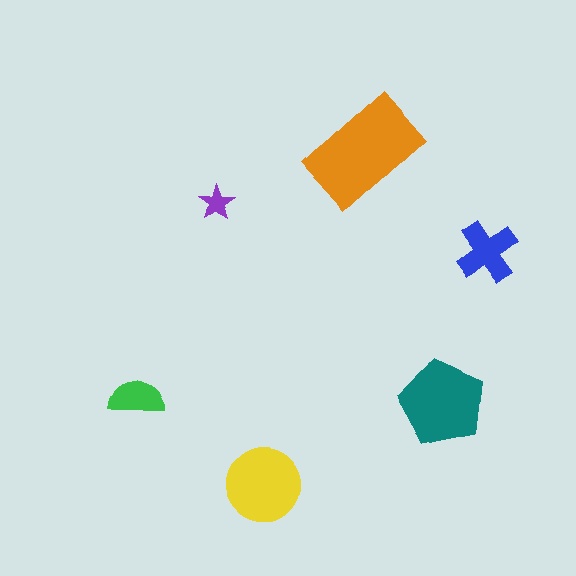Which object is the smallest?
The purple star.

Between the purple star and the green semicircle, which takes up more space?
The green semicircle.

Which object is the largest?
The orange rectangle.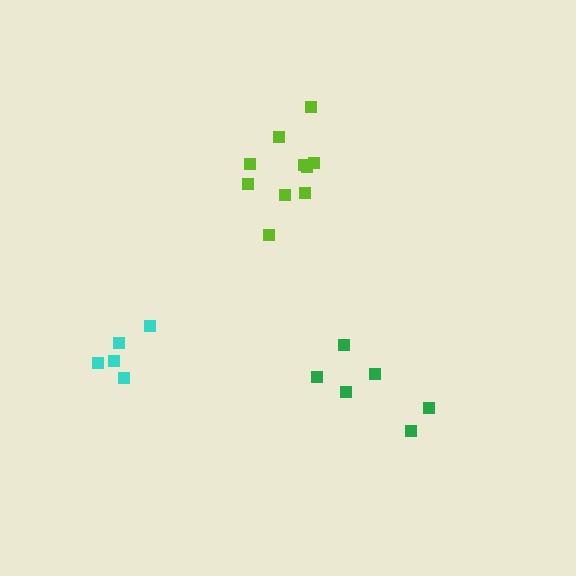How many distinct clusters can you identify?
There are 3 distinct clusters.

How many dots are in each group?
Group 1: 6 dots, Group 2: 10 dots, Group 3: 5 dots (21 total).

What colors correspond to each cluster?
The clusters are colored: green, lime, cyan.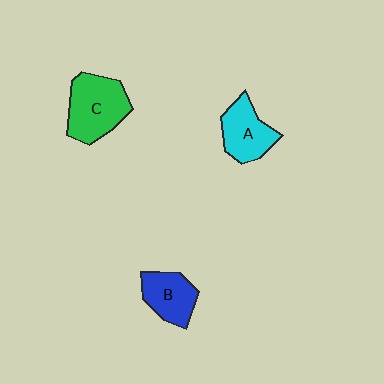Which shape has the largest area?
Shape C (green).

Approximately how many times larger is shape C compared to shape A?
Approximately 1.3 times.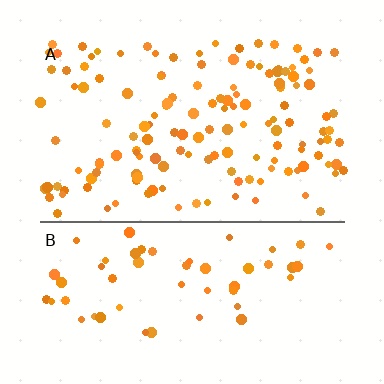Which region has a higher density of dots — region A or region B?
A (the top).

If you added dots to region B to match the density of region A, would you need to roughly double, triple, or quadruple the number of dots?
Approximately double.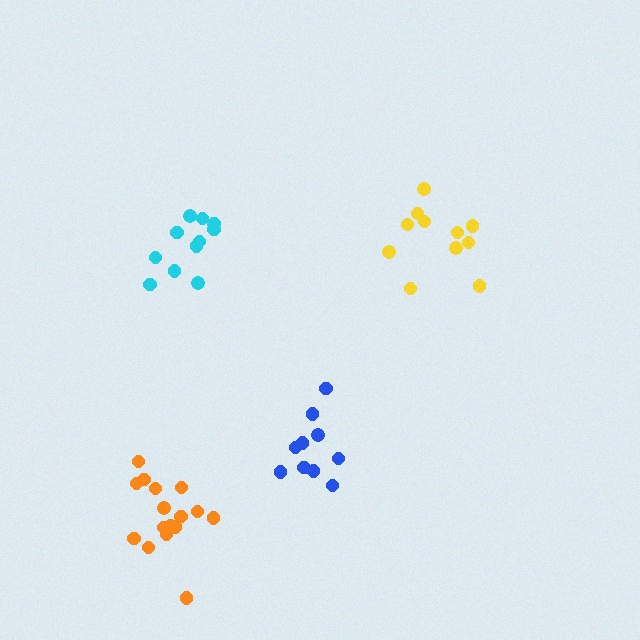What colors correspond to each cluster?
The clusters are colored: yellow, blue, cyan, orange.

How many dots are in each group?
Group 1: 11 dots, Group 2: 10 dots, Group 3: 11 dots, Group 4: 16 dots (48 total).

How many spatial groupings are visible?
There are 4 spatial groupings.